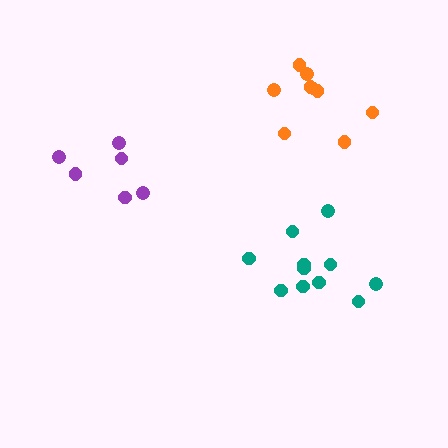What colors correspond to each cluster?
The clusters are colored: teal, orange, purple.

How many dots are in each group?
Group 1: 11 dots, Group 2: 9 dots, Group 3: 6 dots (26 total).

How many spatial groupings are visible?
There are 3 spatial groupings.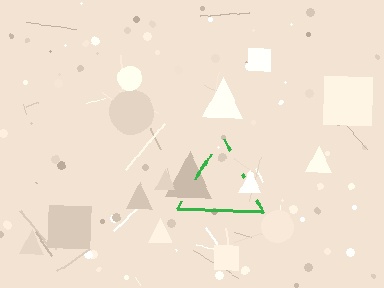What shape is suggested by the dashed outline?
The dashed outline suggests a triangle.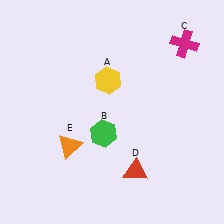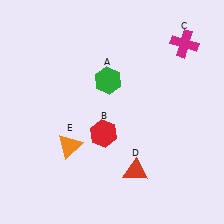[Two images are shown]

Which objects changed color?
A changed from yellow to green. B changed from green to red.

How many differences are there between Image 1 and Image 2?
There are 2 differences between the two images.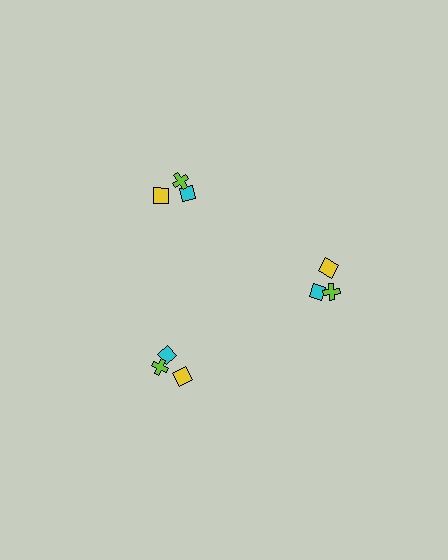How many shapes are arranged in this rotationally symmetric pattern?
There are 9 shapes, arranged in 3 groups of 3.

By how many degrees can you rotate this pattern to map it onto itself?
The pattern maps onto itself every 120 degrees of rotation.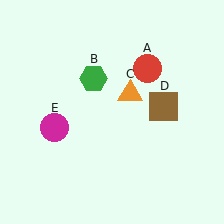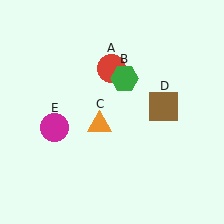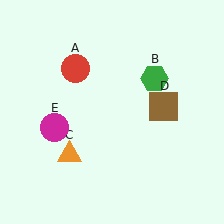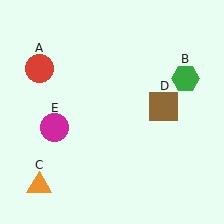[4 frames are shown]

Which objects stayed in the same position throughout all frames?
Brown square (object D) and magenta circle (object E) remained stationary.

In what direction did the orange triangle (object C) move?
The orange triangle (object C) moved down and to the left.